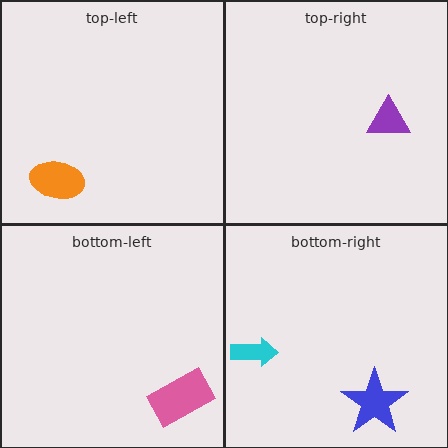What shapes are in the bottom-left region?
The pink rectangle.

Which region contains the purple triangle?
The top-right region.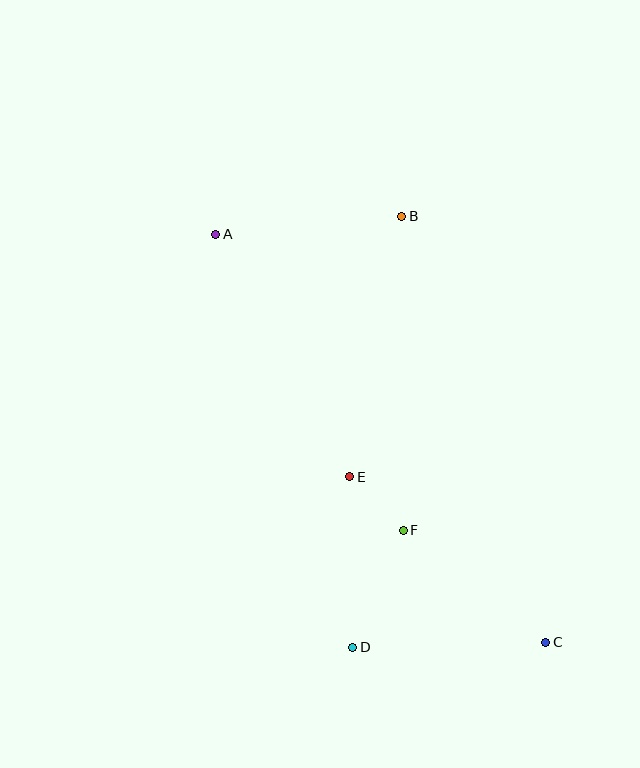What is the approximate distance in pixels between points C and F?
The distance between C and F is approximately 181 pixels.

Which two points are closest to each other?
Points E and F are closest to each other.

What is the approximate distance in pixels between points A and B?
The distance between A and B is approximately 187 pixels.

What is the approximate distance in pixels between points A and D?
The distance between A and D is approximately 435 pixels.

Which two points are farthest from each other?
Points A and C are farthest from each other.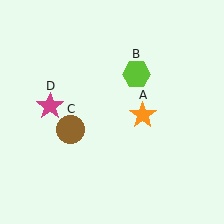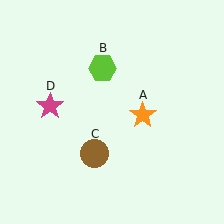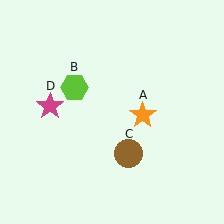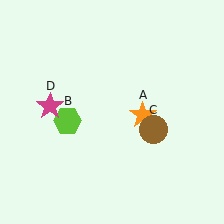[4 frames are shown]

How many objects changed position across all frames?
2 objects changed position: lime hexagon (object B), brown circle (object C).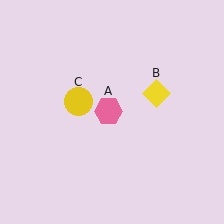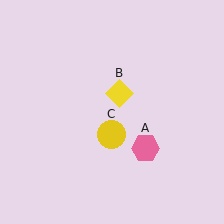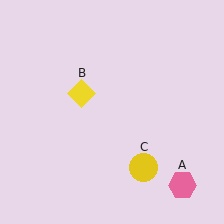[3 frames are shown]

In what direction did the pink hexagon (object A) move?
The pink hexagon (object A) moved down and to the right.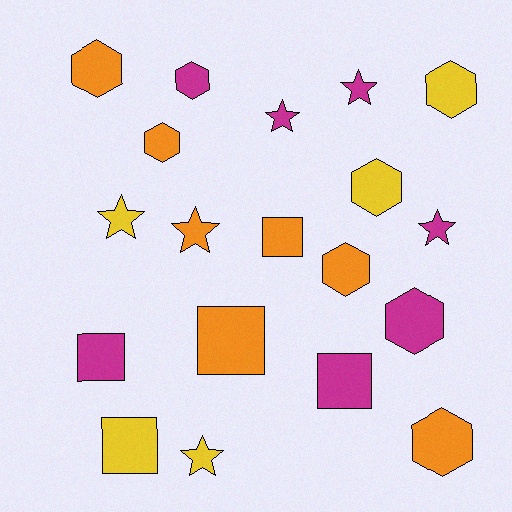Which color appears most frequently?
Magenta, with 7 objects.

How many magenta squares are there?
There are 2 magenta squares.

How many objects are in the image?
There are 19 objects.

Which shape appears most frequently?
Hexagon, with 8 objects.